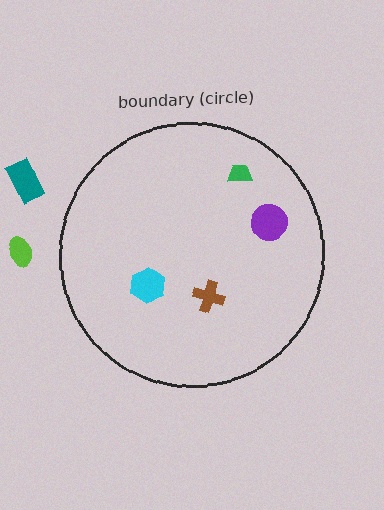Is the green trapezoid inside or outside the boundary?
Inside.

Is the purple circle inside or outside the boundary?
Inside.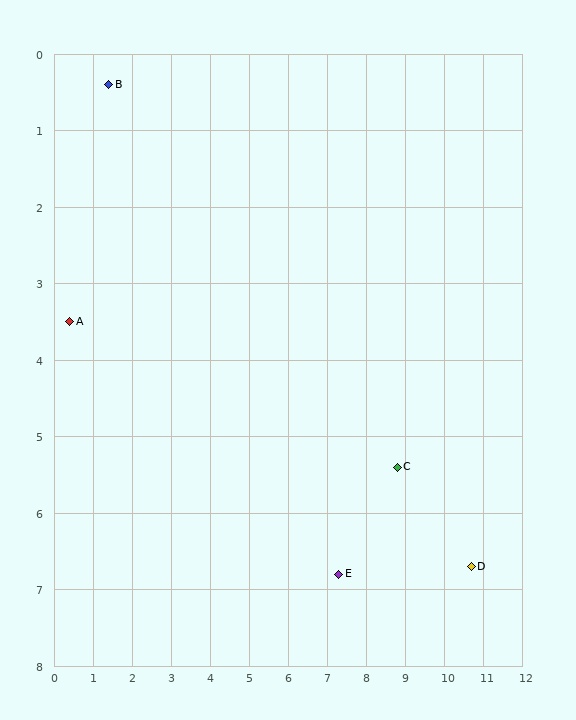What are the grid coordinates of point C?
Point C is at approximately (8.8, 5.4).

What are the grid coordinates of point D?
Point D is at approximately (10.7, 6.7).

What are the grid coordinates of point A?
Point A is at approximately (0.4, 3.5).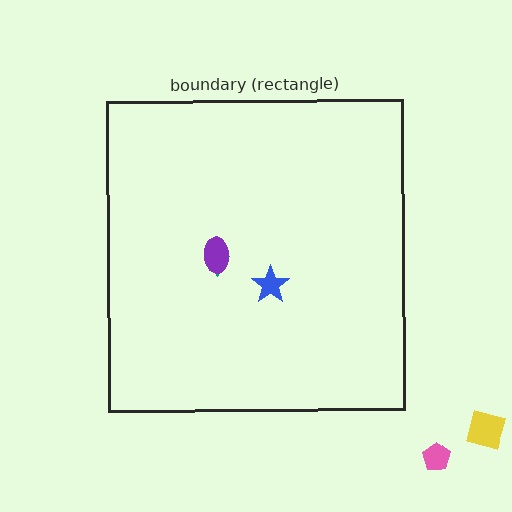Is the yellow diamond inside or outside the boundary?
Outside.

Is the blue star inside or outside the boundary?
Inside.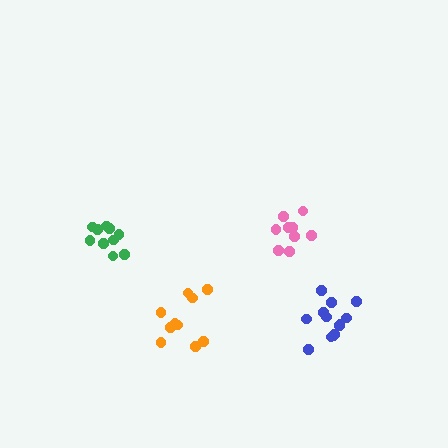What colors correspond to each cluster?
The clusters are colored: blue, green, pink, orange.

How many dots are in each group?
Group 1: 13 dots, Group 2: 10 dots, Group 3: 9 dots, Group 4: 10 dots (42 total).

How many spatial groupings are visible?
There are 4 spatial groupings.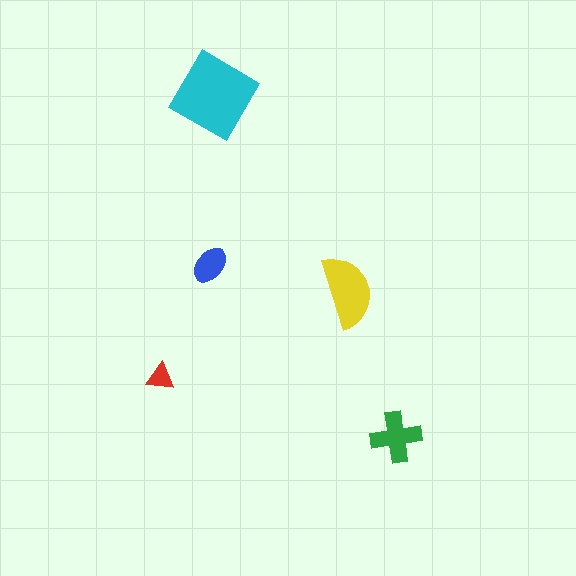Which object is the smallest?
The red triangle.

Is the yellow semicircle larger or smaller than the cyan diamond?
Smaller.